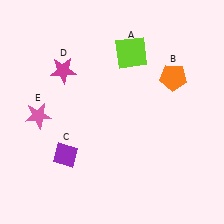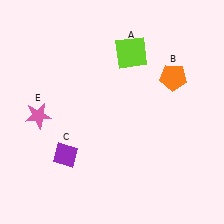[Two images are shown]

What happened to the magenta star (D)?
The magenta star (D) was removed in Image 2. It was in the top-left area of Image 1.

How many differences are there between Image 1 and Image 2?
There is 1 difference between the two images.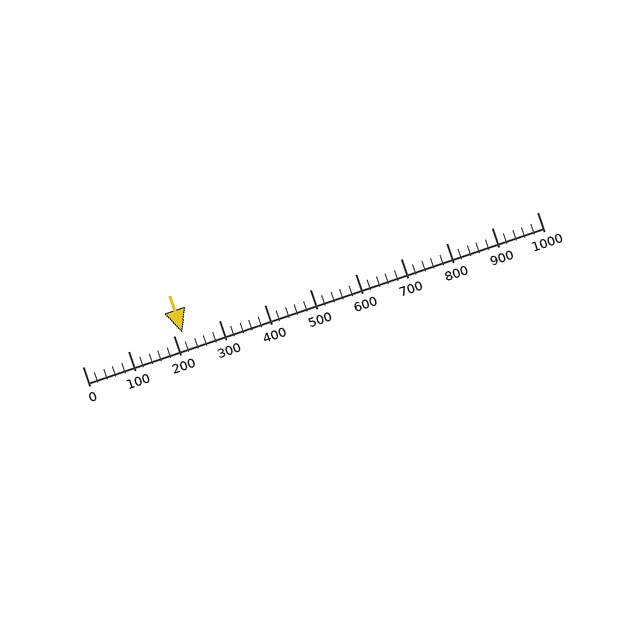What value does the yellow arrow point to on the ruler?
The yellow arrow points to approximately 220.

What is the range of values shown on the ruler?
The ruler shows values from 0 to 1000.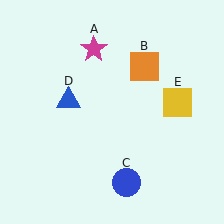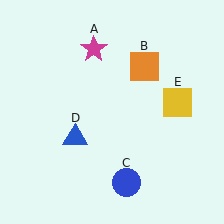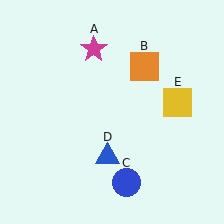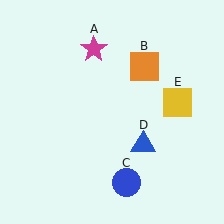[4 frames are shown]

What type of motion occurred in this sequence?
The blue triangle (object D) rotated counterclockwise around the center of the scene.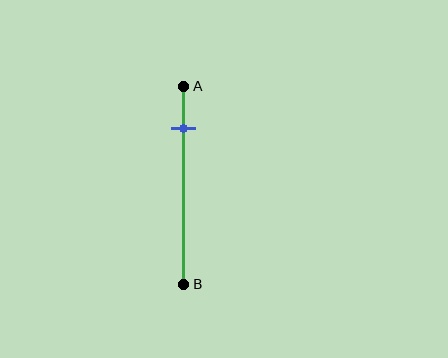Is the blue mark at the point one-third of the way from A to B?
No, the mark is at about 20% from A, not at the 33% one-third point.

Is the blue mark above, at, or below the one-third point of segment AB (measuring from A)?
The blue mark is above the one-third point of segment AB.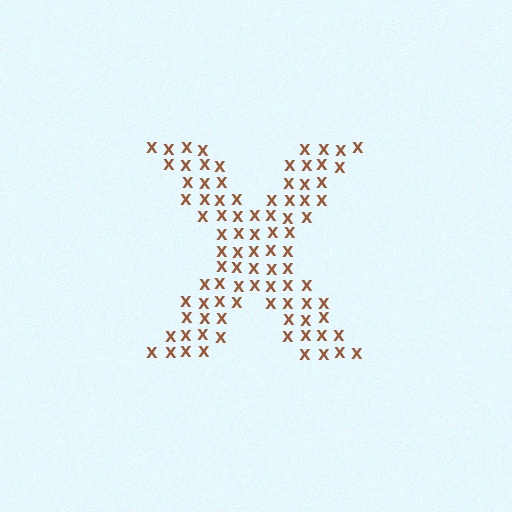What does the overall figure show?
The overall figure shows the letter X.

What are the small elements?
The small elements are letter X's.